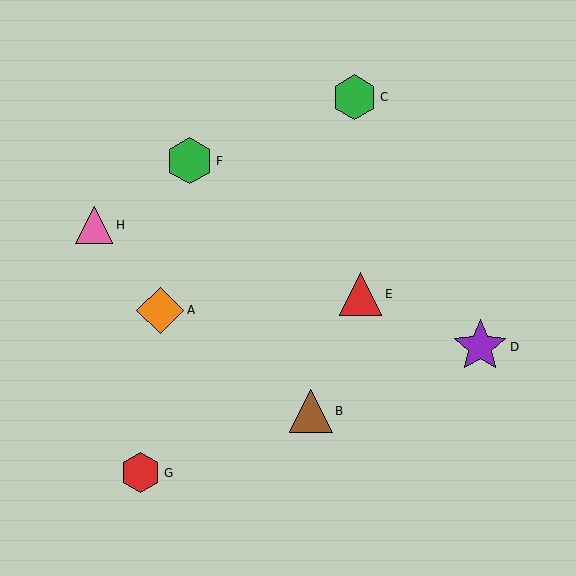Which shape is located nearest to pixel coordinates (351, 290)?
The red triangle (labeled E) at (361, 294) is nearest to that location.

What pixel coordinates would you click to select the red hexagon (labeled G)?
Click at (141, 473) to select the red hexagon G.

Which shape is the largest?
The purple star (labeled D) is the largest.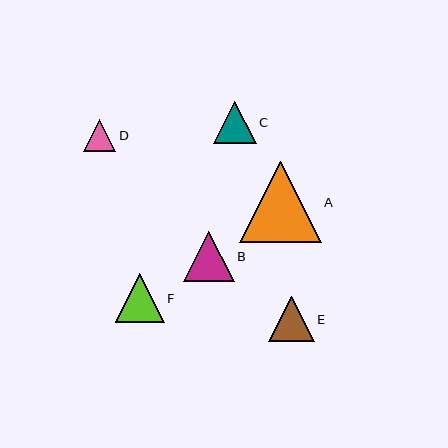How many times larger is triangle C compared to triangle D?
Triangle C is approximately 1.3 times the size of triangle D.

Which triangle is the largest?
Triangle A is the largest with a size of approximately 82 pixels.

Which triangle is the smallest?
Triangle D is the smallest with a size of approximately 32 pixels.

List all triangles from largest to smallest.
From largest to smallest: A, B, F, E, C, D.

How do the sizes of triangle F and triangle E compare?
Triangle F and triangle E are approximately the same size.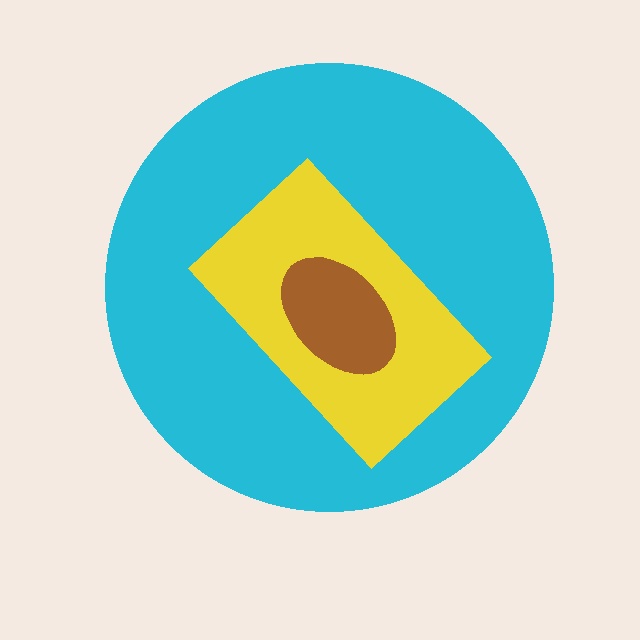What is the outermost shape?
The cyan circle.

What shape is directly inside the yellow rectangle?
The brown ellipse.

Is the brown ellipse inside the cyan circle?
Yes.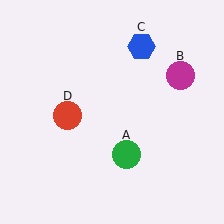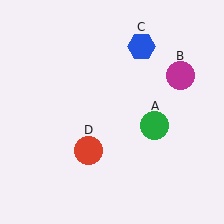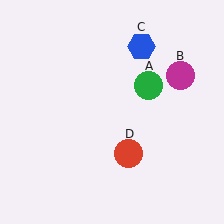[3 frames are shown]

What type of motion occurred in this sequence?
The green circle (object A), red circle (object D) rotated counterclockwise around the center of the scene.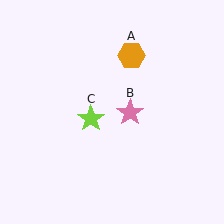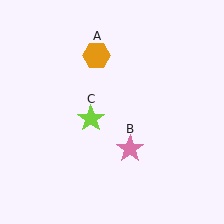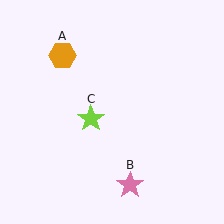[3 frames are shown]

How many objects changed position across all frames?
2 objects changed position: orange hexagon (object A), pink star (object B).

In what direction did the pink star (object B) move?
The pink star (object B) moved down.